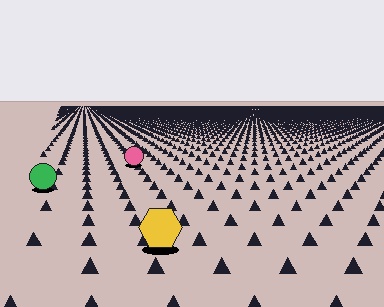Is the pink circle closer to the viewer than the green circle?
No. The green circle is closer — you can tell from the texture gradient: the ground texture is coarser near it.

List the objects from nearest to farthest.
From nearest to farthest: the yellow hexagon, the green circle, the pink circle.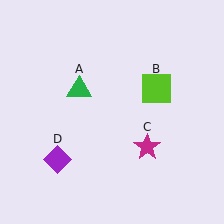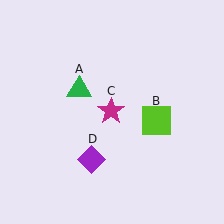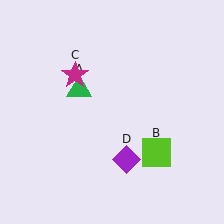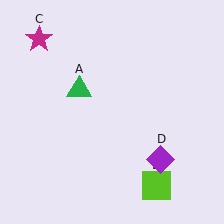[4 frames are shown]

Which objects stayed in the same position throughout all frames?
Green triangle (object A) remained stationary.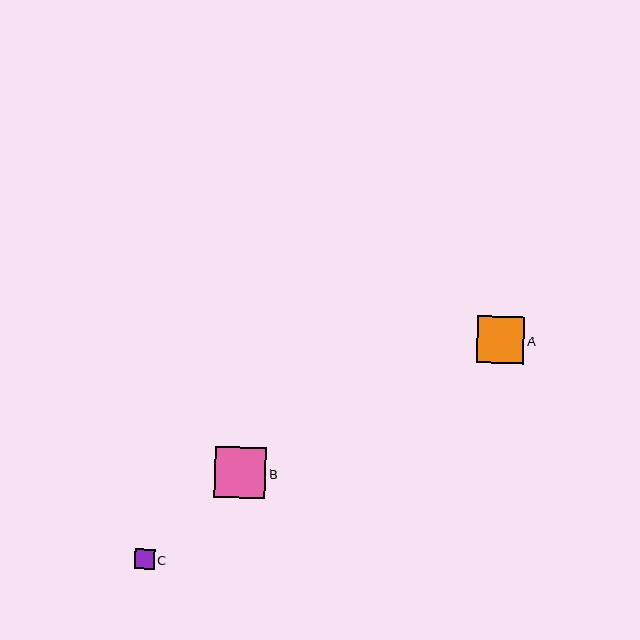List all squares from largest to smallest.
From largest to smallest: B, A, C.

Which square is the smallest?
Square C is the smallest with a size of approximately 20 pixels.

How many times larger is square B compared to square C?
Square B is approximately 2.5 times the size of square C.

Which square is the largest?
Square B is the largest with a size of approximately 51 pixels.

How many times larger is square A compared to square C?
Square A is approximately 2.4 times the size of square C.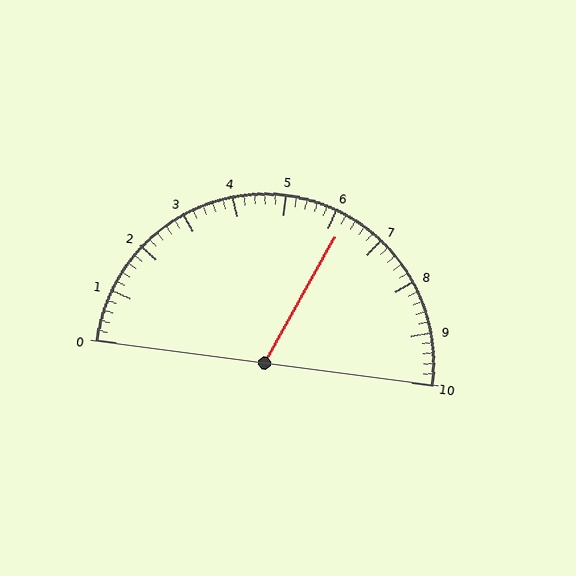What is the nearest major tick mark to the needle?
The nearest major tick mark is 6.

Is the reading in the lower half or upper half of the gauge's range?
The reading is in the upper half of the range (0 to 10).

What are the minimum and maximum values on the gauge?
The gauge ranges from 0 to 10.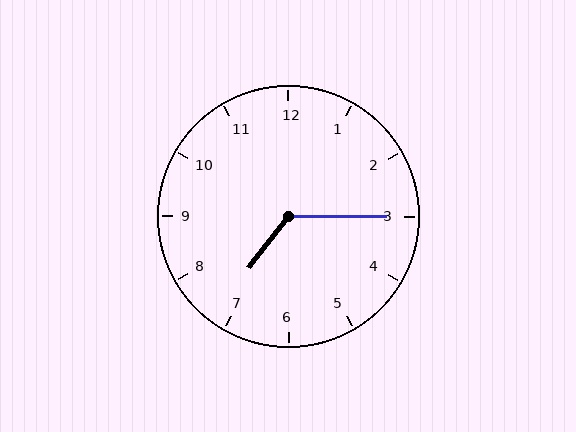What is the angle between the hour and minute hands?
Approximately 128 degrees.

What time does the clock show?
7:15.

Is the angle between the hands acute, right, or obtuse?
It is obtuse.